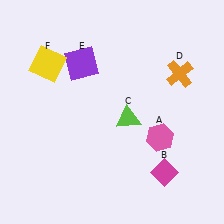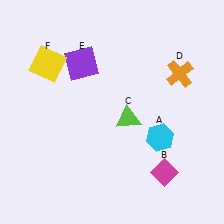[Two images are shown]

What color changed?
The hexagon (A) changed from pink in Image 1 to cyan in Image 2.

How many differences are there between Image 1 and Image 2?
There is 1 difference between the two images.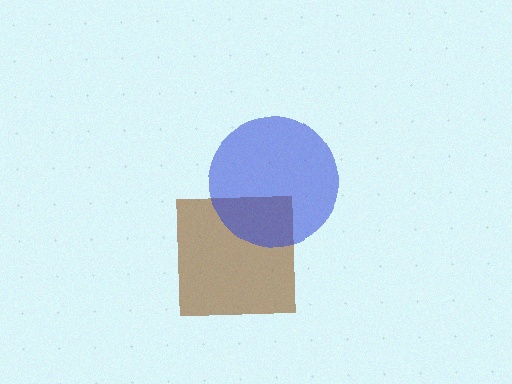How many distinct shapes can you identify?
There are 2 distinct shapes: a brown square, a blue circle.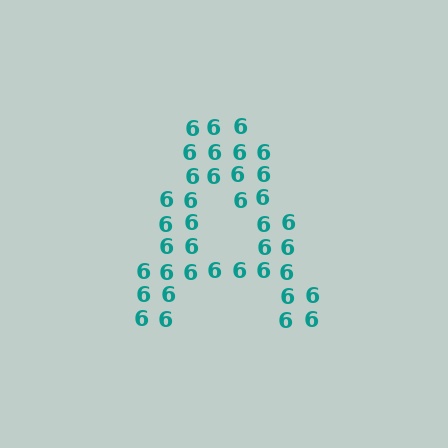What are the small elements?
The small elements are digit 6's.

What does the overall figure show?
The overall figure shows the letter A.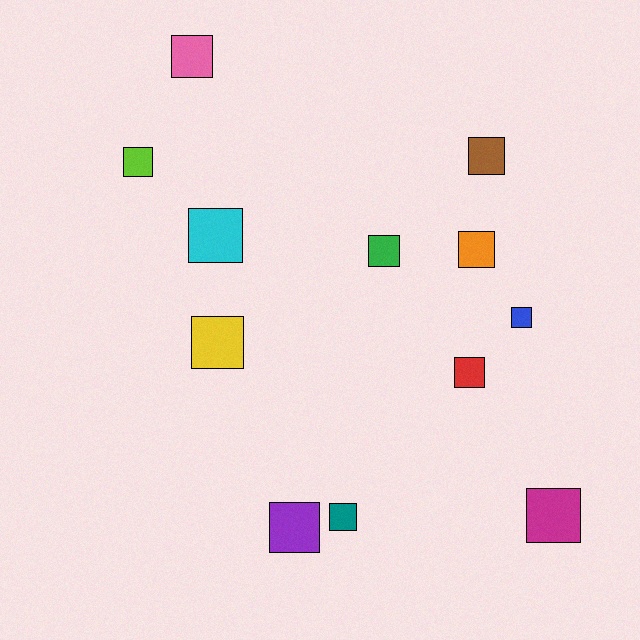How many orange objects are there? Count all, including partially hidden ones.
There is 1 orange object.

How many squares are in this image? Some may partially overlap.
There are 12 squares.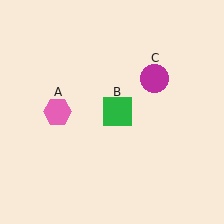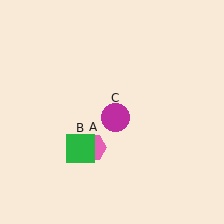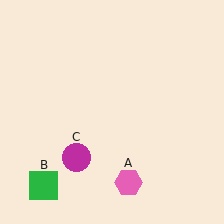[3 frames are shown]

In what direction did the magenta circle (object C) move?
The magenta circle (object C) moved down and to the left.